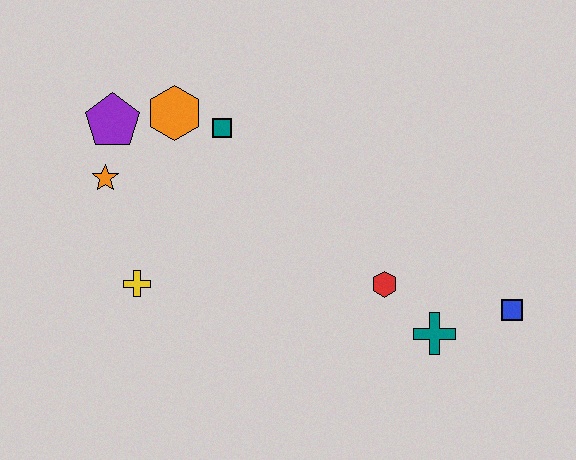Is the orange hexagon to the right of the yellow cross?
Yes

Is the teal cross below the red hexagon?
Yes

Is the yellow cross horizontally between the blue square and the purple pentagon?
Yes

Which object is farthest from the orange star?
The blue square is farthest from the orange star.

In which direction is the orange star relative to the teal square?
The orange star is to the left of the teal square.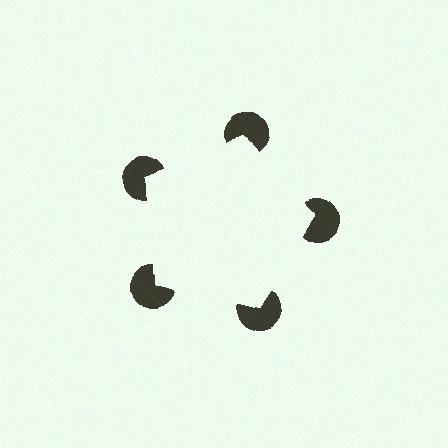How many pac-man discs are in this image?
There are 5 — one at each vertex of the illusory pentagon.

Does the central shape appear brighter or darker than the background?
It typically appears slightly brighter than the background, even though no actual brightness change is drawn.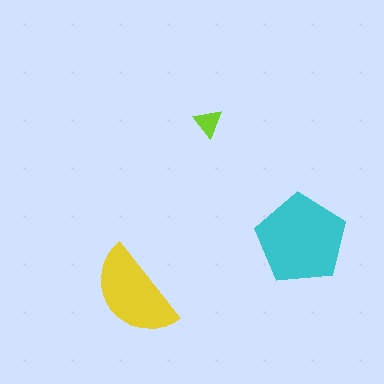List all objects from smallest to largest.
The lime triangle, the yellow semicircle, the cyan pentagon.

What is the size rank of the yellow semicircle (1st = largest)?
2nd.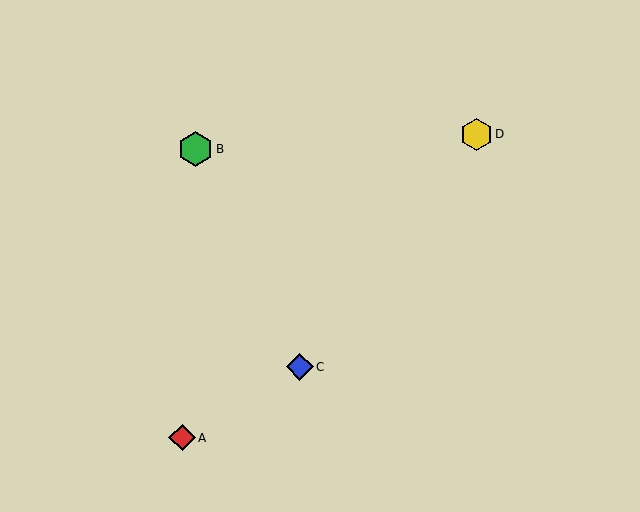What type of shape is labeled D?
Shape D is a yellow hexagon.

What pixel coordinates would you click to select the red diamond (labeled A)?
Click at (182, 438) to select the red diamond A.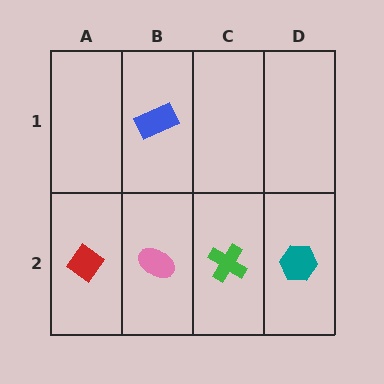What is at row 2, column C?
A green cross.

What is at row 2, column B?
A pink ellipse.